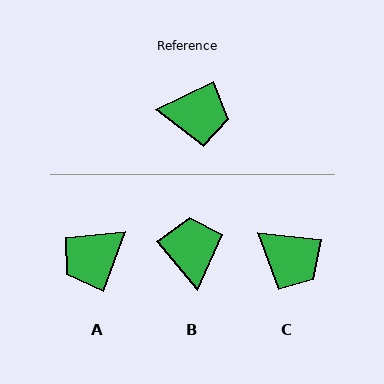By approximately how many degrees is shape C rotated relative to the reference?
Approximately 32 degrees clockwise.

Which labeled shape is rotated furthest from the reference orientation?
A, about 136 degrees away.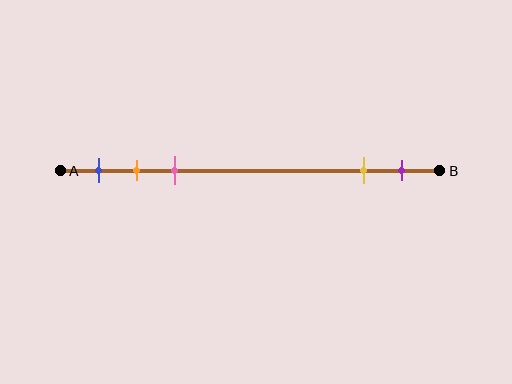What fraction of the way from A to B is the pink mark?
The pink mark is approximately 30% (0.3) of the way from A to B.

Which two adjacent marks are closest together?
The orange and pink marks are the closest adjacent pair.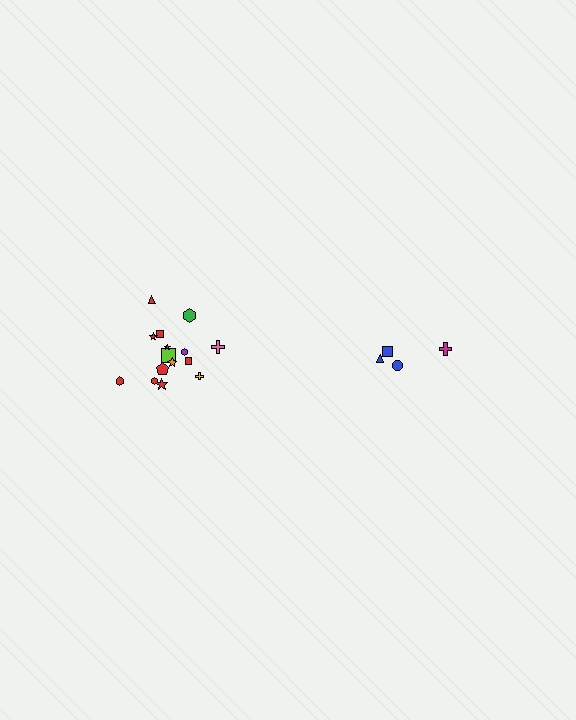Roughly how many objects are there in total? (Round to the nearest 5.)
Roughly 20 objects in total.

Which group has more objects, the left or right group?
The left group.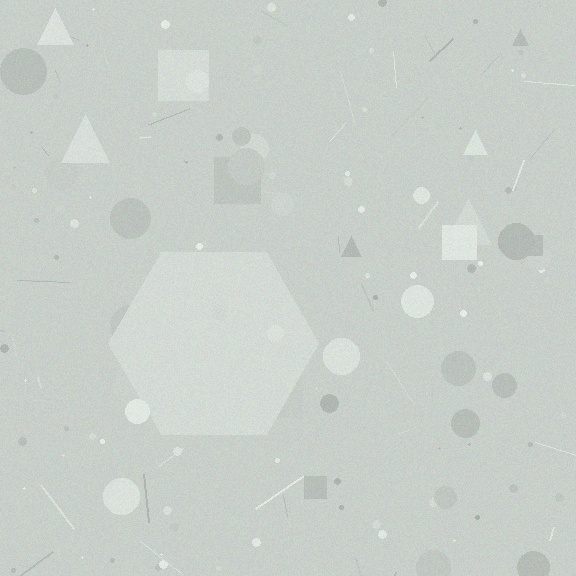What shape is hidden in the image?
A hexagon is hidden in the image.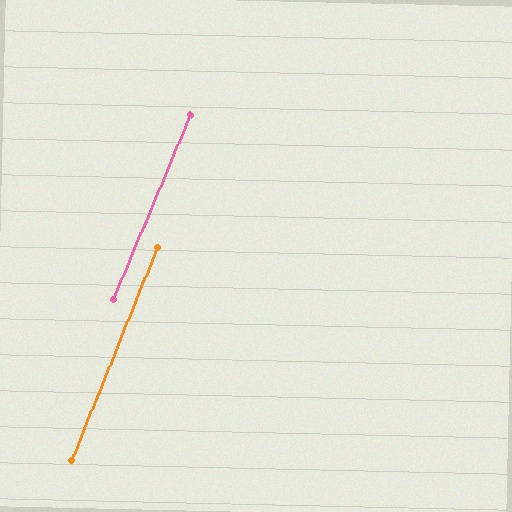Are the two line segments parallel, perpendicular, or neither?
Parallel — their directions differ by only 0.8°.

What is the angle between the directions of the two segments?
Approximately 1 degree.